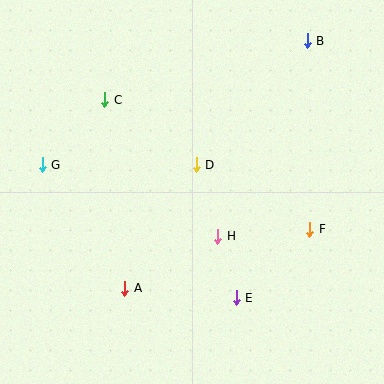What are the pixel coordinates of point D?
Point D is at (196, 165).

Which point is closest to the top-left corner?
Point C is closest to the top-left corner.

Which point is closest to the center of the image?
Point D at (196, 165) is closest to the center.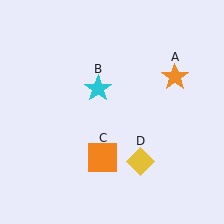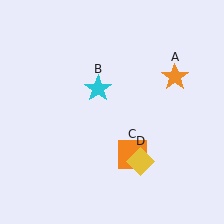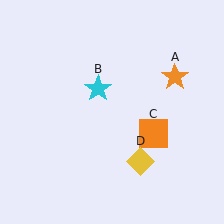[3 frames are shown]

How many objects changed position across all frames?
1 object changed position: orange square (object C).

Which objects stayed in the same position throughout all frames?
Orange star (object A) and cyan star (object B) and yellow diamond (object D) remained stationary.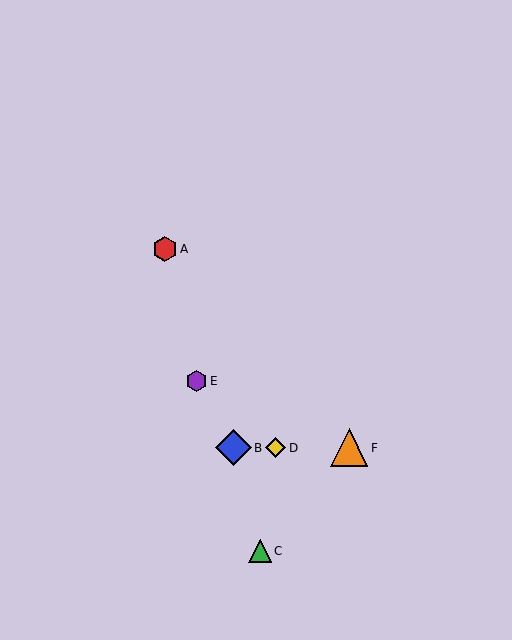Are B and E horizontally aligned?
No, B is at y≈448 and E is at y≈381.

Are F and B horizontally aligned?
Yes, both are at y≈448.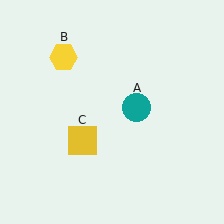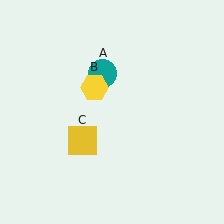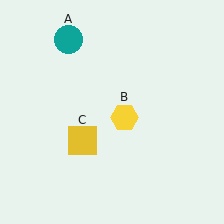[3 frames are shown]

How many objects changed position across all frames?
2 objects changed position: teal circle (object A), yellow hexagon (object B).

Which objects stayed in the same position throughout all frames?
Yellow square (object C) remained stationary.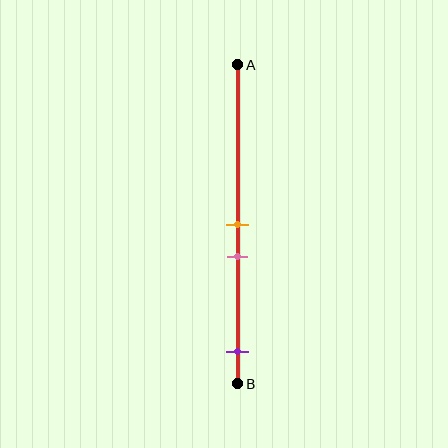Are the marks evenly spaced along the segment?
No, the marks are not evenly spaced.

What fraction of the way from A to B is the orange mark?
The orange mark is approximately 50% (0.5) of the way from A to B.